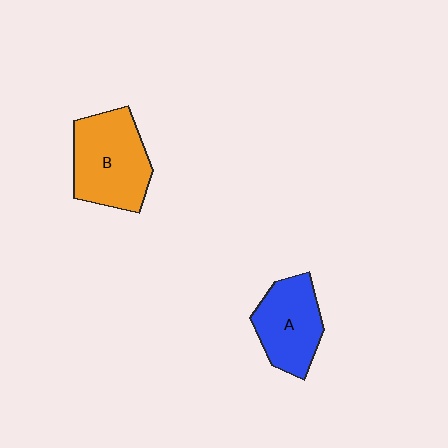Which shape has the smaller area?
Shape A (blue).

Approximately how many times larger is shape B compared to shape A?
Approximately 1.2 times.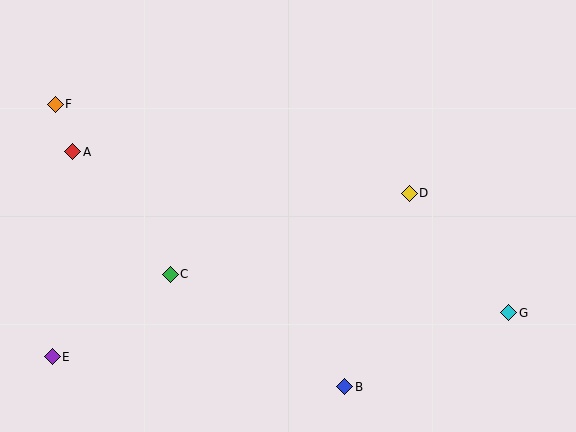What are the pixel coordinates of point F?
Point F is at (55, 104).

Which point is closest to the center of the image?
Point D at (409, 193) is closest to the center.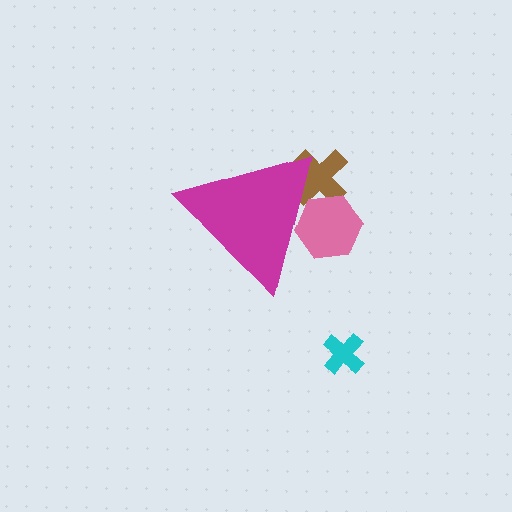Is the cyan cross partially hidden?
No, the cyan cross is fully visible.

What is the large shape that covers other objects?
A magenta triangle.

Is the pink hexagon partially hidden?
Yes, the pink hexagon is partially hidden behind the magenta triangle.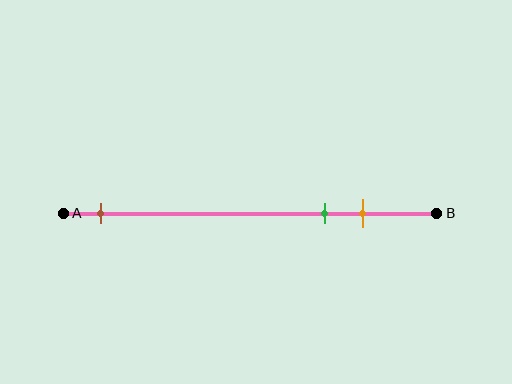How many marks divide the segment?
There are 3 marks dividing the segment.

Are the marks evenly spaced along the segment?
No, the marks are not evenly spaced.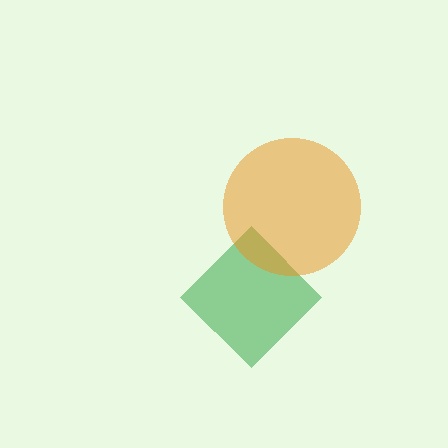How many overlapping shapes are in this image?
There are 2 overlapping shapes in the image.